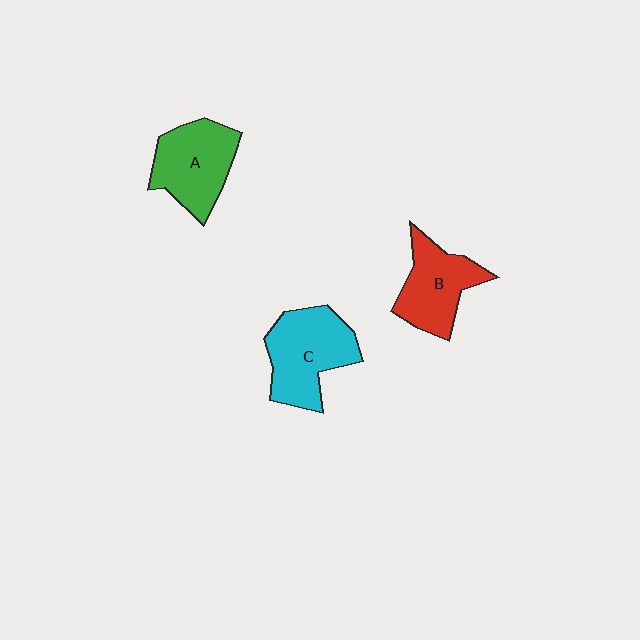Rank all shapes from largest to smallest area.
From largest to smallest: C (cyan), A (green), B (red).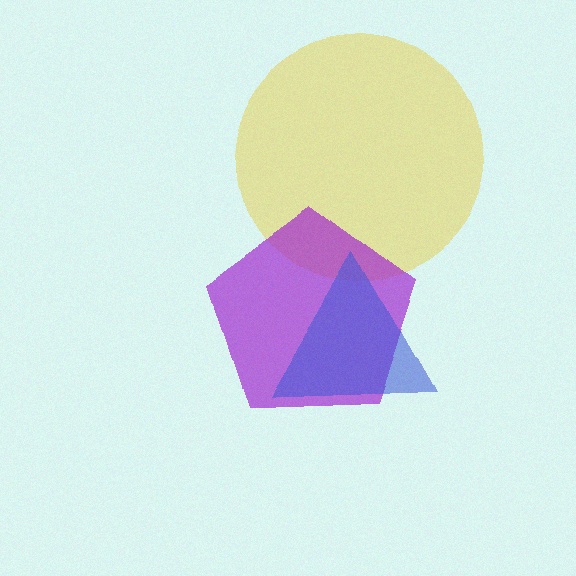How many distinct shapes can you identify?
There are 3 distinct shapes: a yellow circle, a purple pentagon, a blue triangle.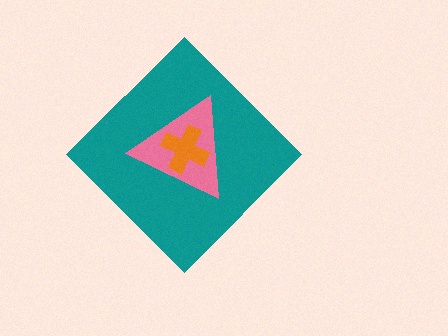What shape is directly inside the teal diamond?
The pink triangle.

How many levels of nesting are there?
3.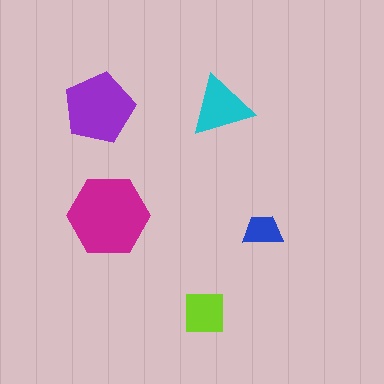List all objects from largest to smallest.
The magenta hexagon, the purple pentagon, the cyan triangle, the lime square, the blue trapezoid.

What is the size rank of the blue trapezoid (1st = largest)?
5th.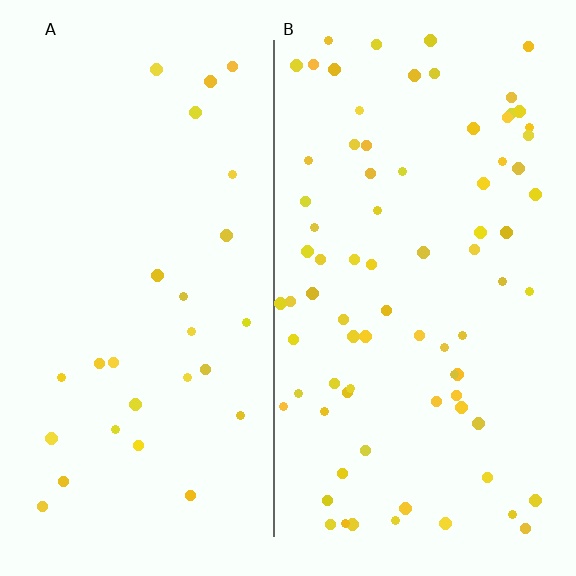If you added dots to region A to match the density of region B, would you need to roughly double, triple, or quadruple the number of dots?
Approximately triple.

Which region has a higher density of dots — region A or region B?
B (the right).